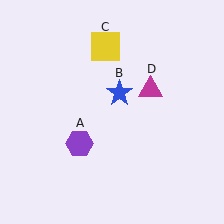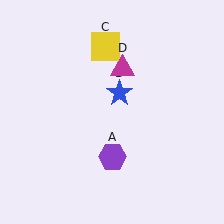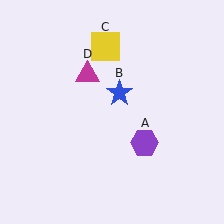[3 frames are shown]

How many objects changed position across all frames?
2 objects changed position: purple hexagon (object A), magenta triangle (object D).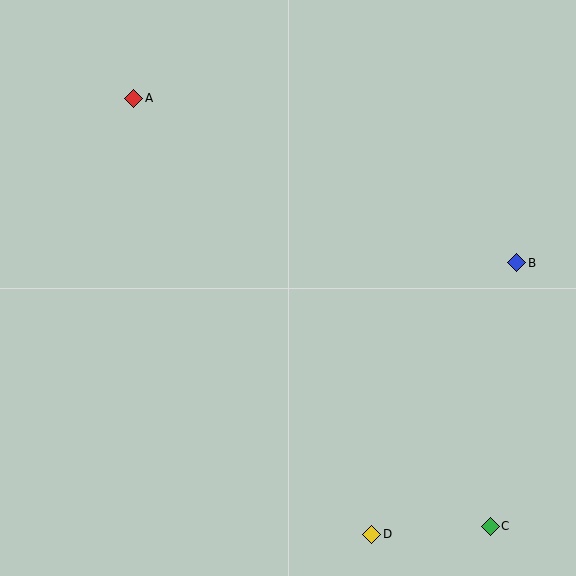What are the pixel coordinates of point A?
Point A is at (134, 98).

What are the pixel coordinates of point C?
Point C is at (490, 526).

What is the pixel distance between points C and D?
The distance between C and D is 119 pixels.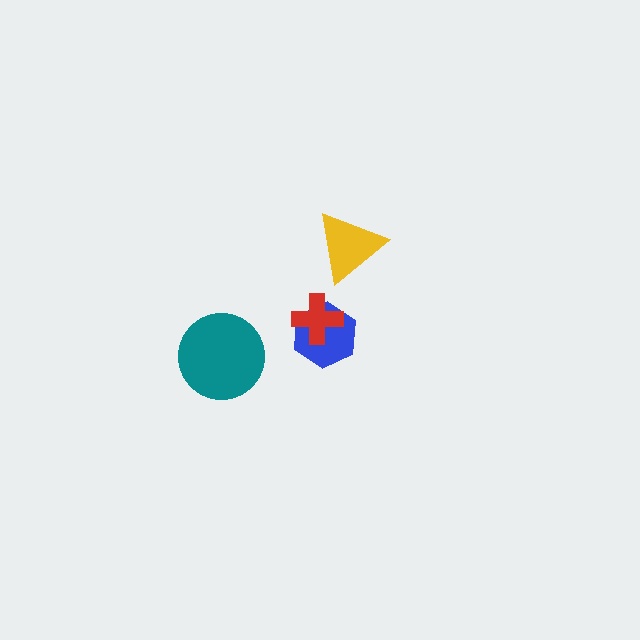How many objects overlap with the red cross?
1 object overlaps with the red cross.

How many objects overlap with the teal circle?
0 objects overlap with the teal circle.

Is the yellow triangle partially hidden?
No, no other shape covers it.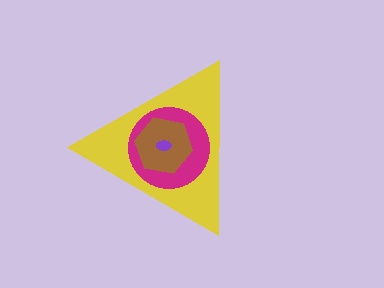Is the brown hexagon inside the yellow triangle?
Yes.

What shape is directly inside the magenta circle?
The brown hexagon.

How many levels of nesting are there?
4.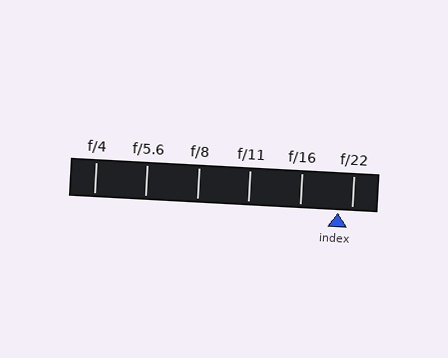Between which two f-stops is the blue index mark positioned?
The index mark is between f/16 and f/22.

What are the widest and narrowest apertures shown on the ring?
The widest aperture shown is f/4 and the narrowest is f/22.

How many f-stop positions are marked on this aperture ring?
There are 6 f-stop positions marked.